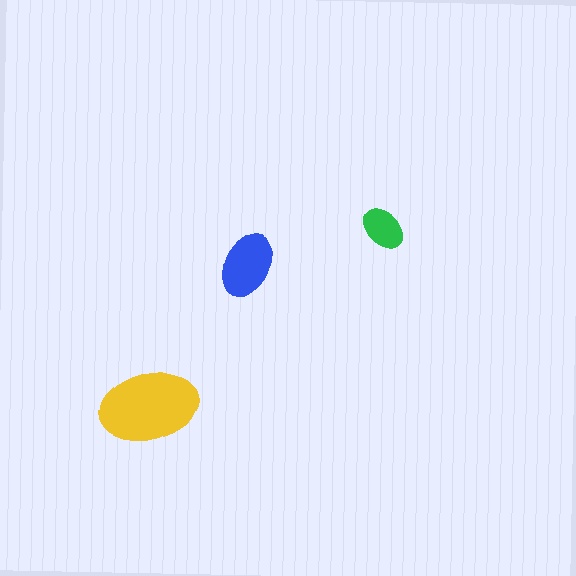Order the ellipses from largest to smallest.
the yellow one, the blue one, the green one.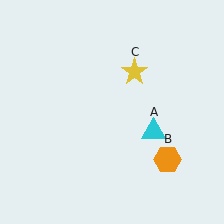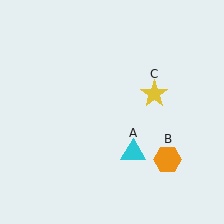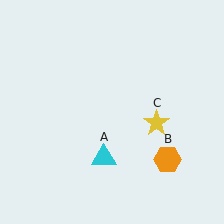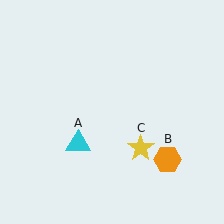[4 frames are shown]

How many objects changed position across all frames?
2 objects changed position: cyan triangle (object A), yellow star (object C).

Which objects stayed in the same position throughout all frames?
Orange hexagon (object B) remained stationary.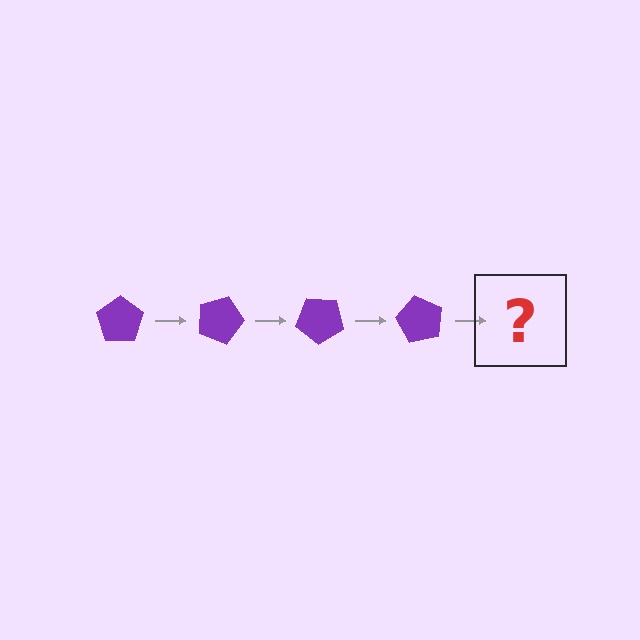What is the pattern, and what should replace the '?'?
The pattern is that the pentagon rotates 20 degrees each step. The '?' should be a purple pentagon rotated 80 degrees.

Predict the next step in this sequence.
The next step is a purple pentagon rotated 80 degrees.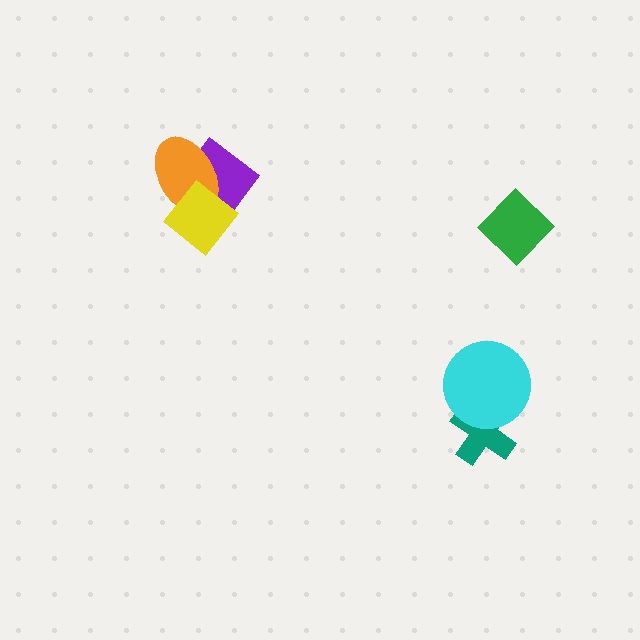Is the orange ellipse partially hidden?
Yes, it is partially covered by another shape.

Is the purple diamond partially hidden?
Yes, it is partially covered by another shape.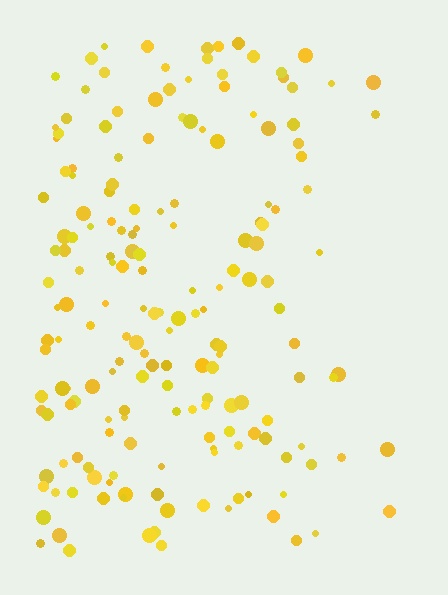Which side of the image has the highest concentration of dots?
The left.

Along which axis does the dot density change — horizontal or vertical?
Horizontal.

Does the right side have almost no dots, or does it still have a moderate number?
Still a moderate number, just noticeably fewer than the left.